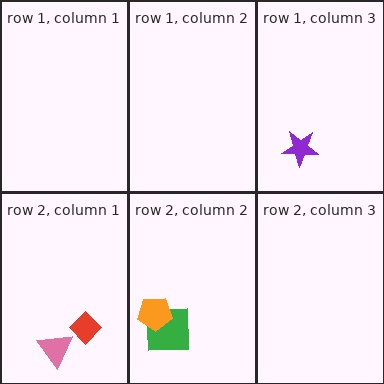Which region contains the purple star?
The row 1, column 3 region.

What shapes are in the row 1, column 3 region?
The purple star.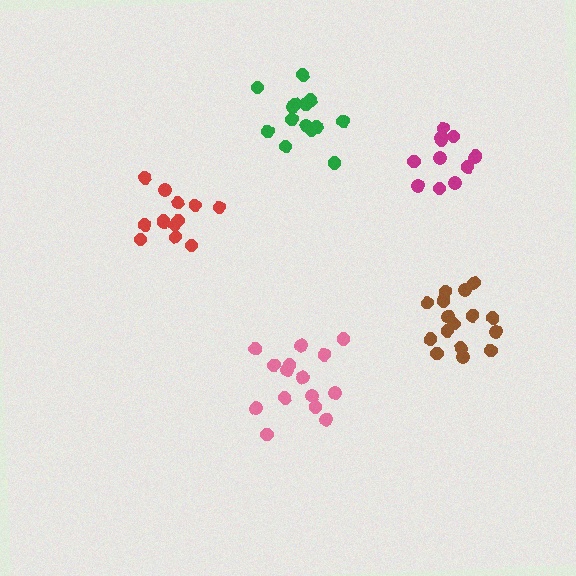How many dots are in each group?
Group 1: 13 dots, Group 2: 12 dots, Group 3: 15 dots, Group 4: 14 dots, Group 5: 16 dots (70 total).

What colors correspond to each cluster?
The clusters are colored: red, magenta, pink, green, brown.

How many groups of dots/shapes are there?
There are 5 groups.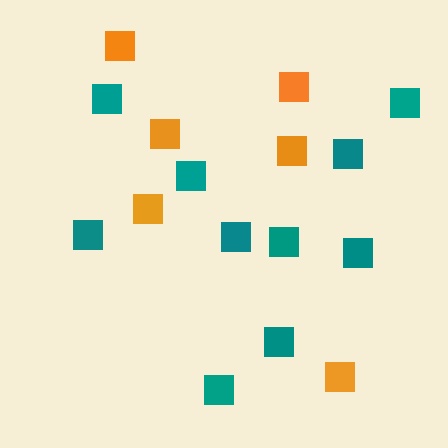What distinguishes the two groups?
There are 2 groups: one group of teal squares (10) and one group of orange squares (6).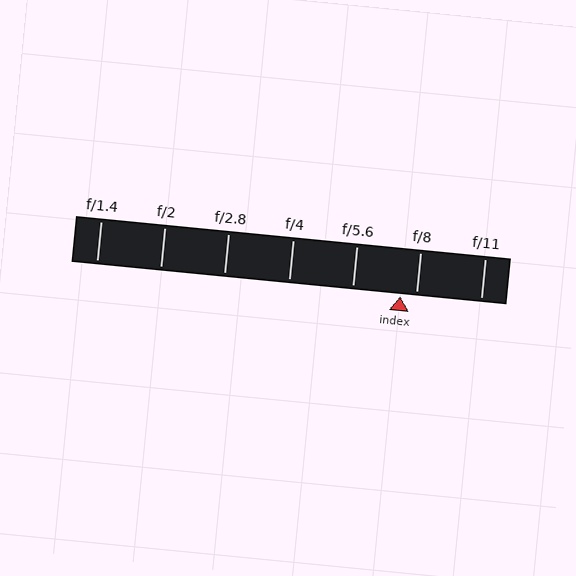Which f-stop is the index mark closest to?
The index mark is closest to f/8.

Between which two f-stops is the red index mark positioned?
The index mark is between f/5.6 and f/8.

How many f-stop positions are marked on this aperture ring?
There are 7 f-stop positions marked.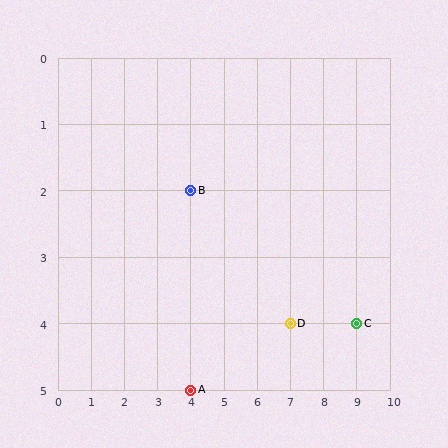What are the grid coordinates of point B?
Point B is at grid coordinates (4, 2).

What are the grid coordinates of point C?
Point C is at grid coordinates (9, 4).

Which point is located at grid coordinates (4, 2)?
Point B is at (4, 2).